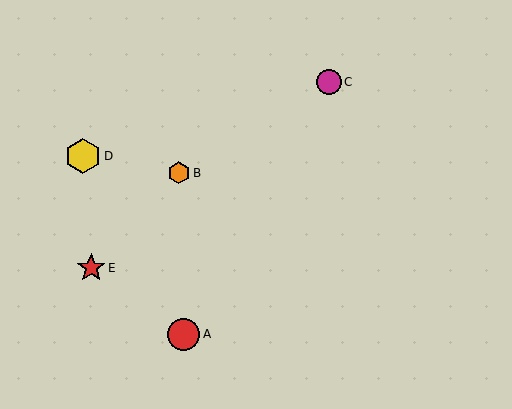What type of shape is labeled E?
Shape E is a red star.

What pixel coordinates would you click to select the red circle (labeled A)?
Click at (184, 334) to select the red circle A.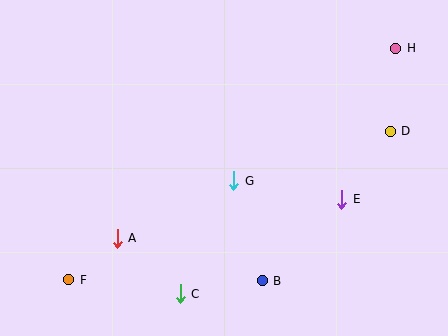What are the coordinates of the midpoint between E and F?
The midpoint between E and F is at (205, 240).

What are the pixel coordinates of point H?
Point H is at (396, 48).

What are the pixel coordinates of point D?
Point D is at (390, 131).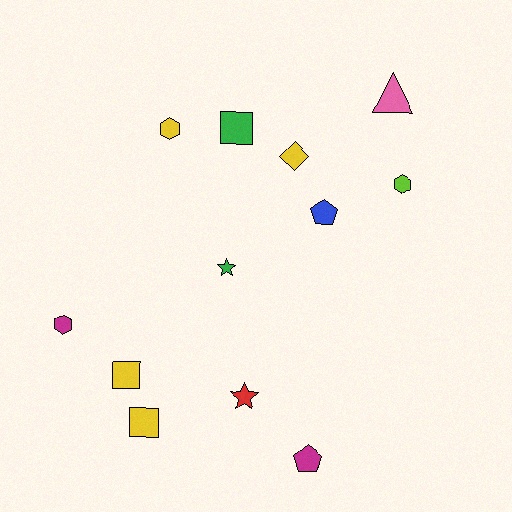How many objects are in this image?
There are 12 objects.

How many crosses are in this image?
There are no crosses.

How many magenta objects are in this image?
There are 2 magenta objects.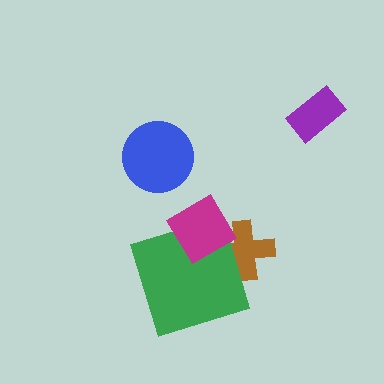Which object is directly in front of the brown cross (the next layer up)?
The green square is directly in front of the brown cross.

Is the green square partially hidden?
Yes, it is partially covered by another shape.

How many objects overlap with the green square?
2 objects overlap with the green square.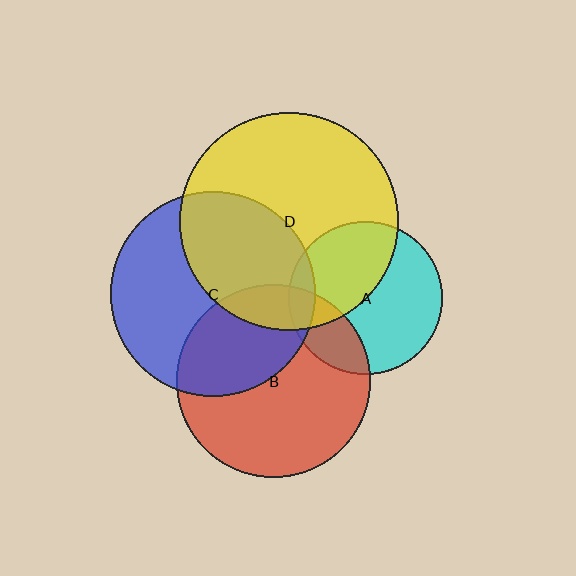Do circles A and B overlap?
Yes.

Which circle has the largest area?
Circle D (yellow).